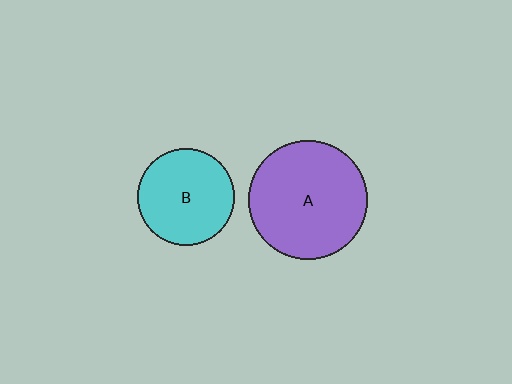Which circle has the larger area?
Circle A (purple).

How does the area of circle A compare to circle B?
Approximately 1.5 times.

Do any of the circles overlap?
No, none of the circles overlap.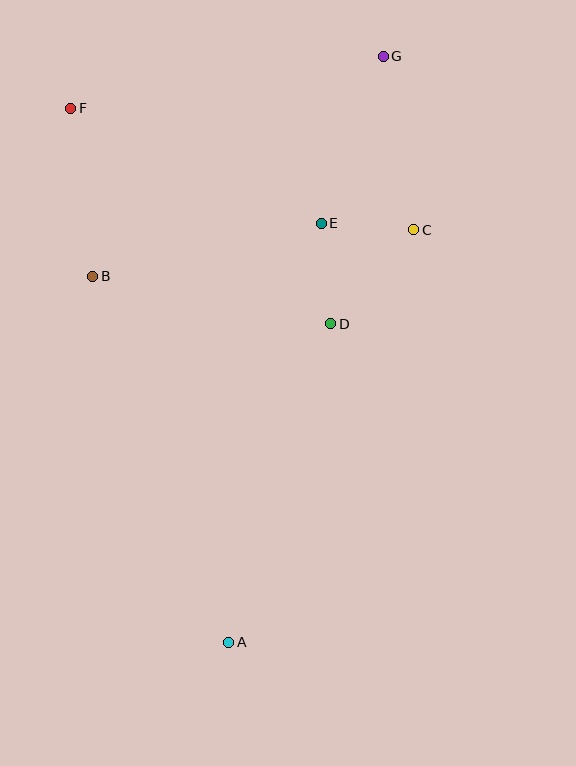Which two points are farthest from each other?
Points A and G are farthest from each other.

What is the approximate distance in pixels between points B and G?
The distance between B and G is approximately 364 pixels.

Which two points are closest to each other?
Points C and E are closest to each other.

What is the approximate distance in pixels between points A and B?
The distance between A and B is approximately 391 pixels.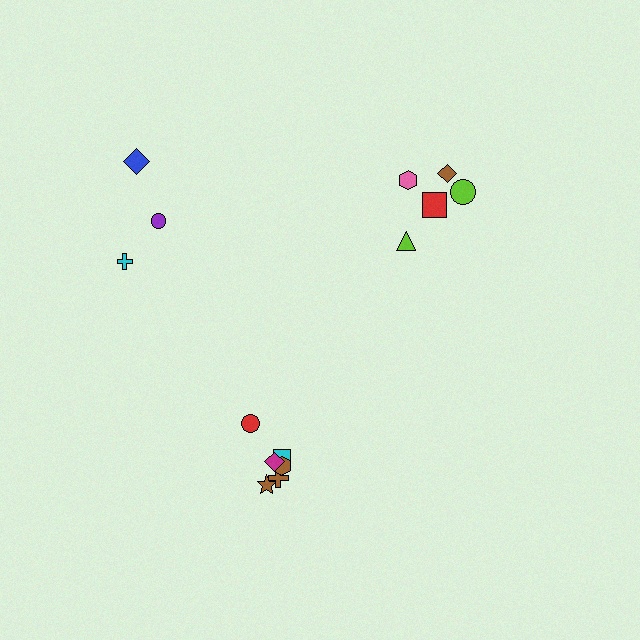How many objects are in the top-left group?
There are 3 objects.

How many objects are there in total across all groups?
There are 14 objects.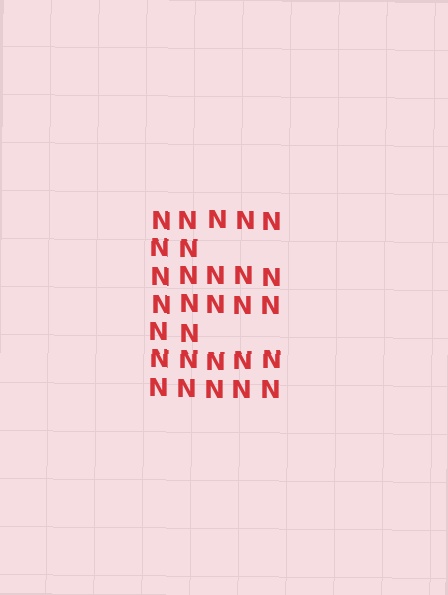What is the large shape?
The large shape is the letter E.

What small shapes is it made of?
It is made of small letter N's.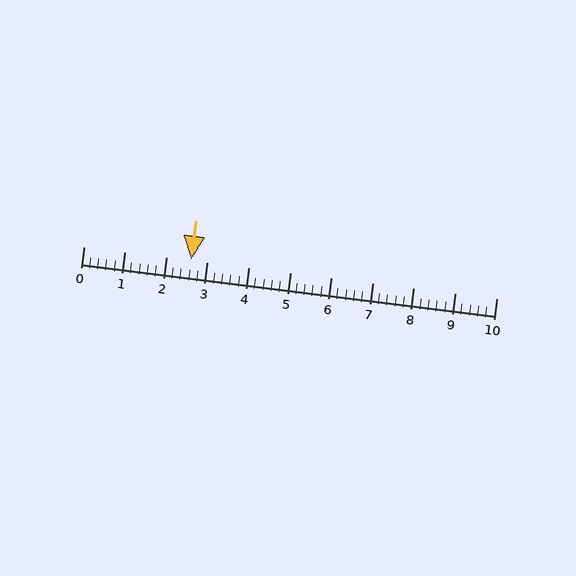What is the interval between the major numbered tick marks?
The major tick marks are spaced 1 units apart.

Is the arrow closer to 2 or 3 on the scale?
The arrow is closer to 3.